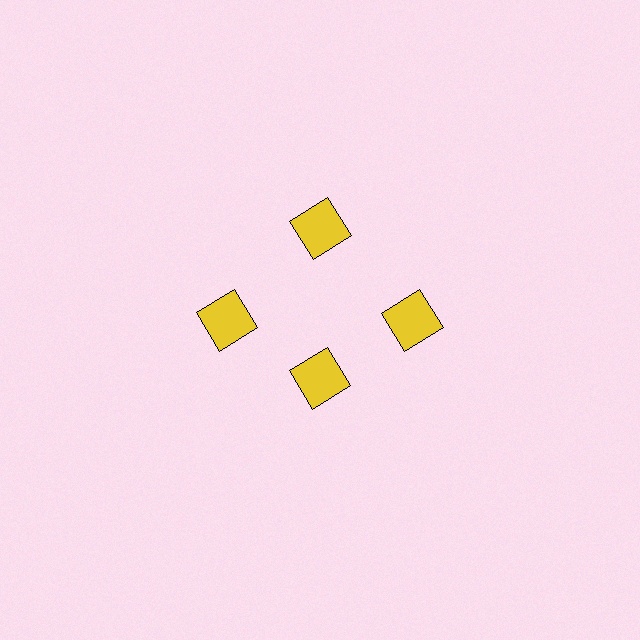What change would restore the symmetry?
The symmetry would be restored by moving it outward, back onto the ring so that all 4 squares sit at equal angles and equal distance from the center.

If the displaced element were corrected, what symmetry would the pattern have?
It would have 4-fold rotational symmetry — the pattern would map onto itself every 90 degrees.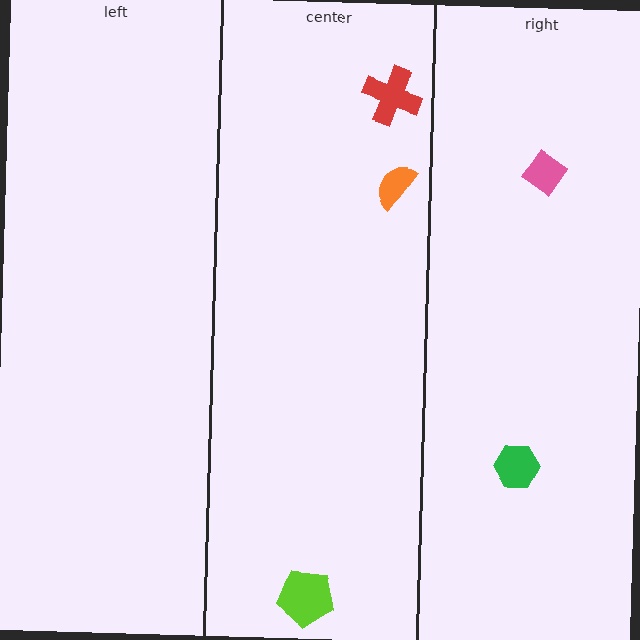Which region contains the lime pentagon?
The center region.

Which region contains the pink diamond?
The right region.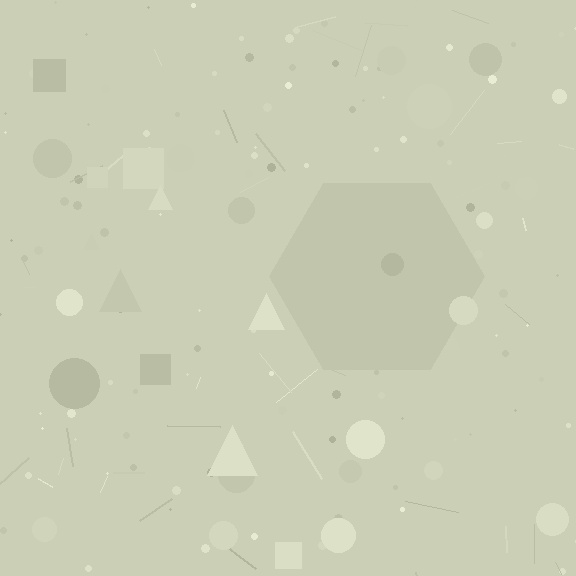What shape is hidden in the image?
A hexagon is hidden in the image.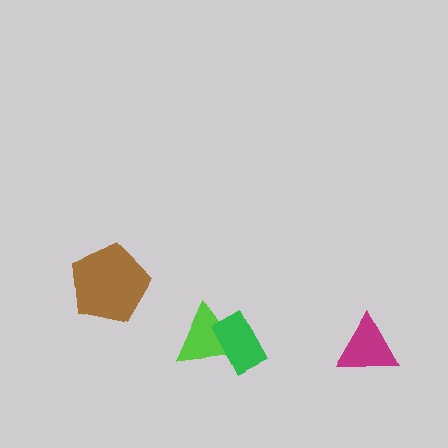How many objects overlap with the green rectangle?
1 object overlaps with the green rectangle.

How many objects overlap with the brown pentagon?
0 objects overlap with the brown pentagon.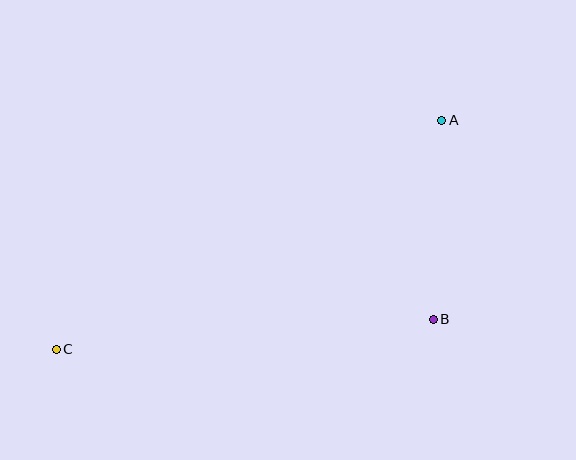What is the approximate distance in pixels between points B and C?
The distance between B and C is approximately 378 pixels.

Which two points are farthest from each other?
Points A and C are farthest from each other.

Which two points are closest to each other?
Points A and B are closest to each other.